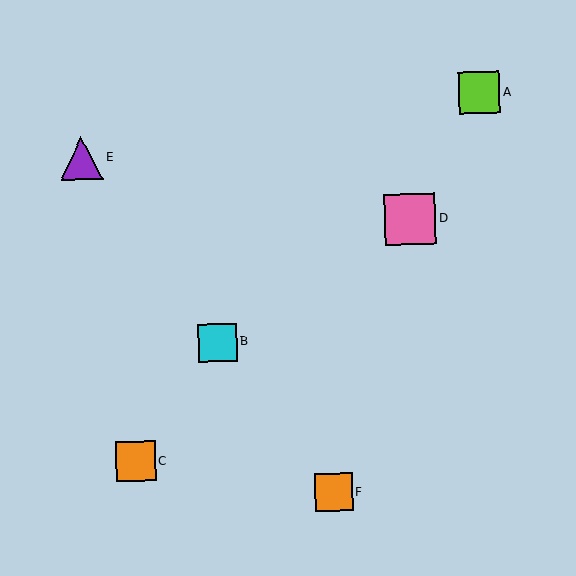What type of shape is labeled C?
Shape C is an orange square.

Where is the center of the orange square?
The center of the orange square is at (136, 461).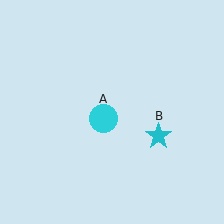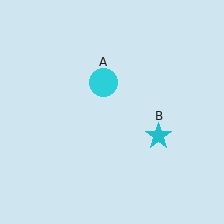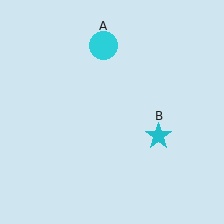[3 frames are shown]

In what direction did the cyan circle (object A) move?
The cyan circle (object A) moved up.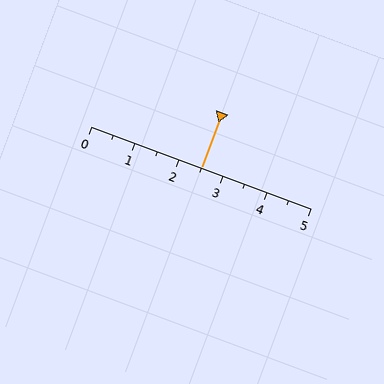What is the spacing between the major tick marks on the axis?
The major ticks are spaced 1 apart.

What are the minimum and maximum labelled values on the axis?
The axis runs from 0 to 5.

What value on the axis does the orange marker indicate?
The marker indicates approximately 2.5.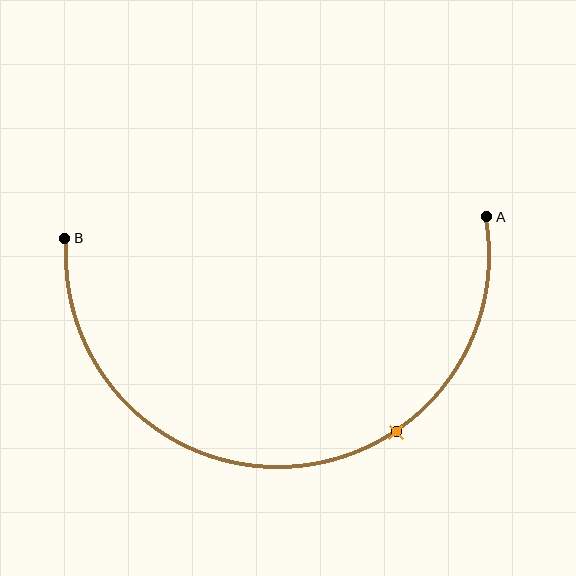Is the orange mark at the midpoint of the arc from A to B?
No. The orange mark lies on the arc but is closer to endpoint A. The arc midpoint would be at the point on the curve equidistant along the arc from both A and B.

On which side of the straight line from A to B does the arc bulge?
The arc bulges below the straight line connecting A and B.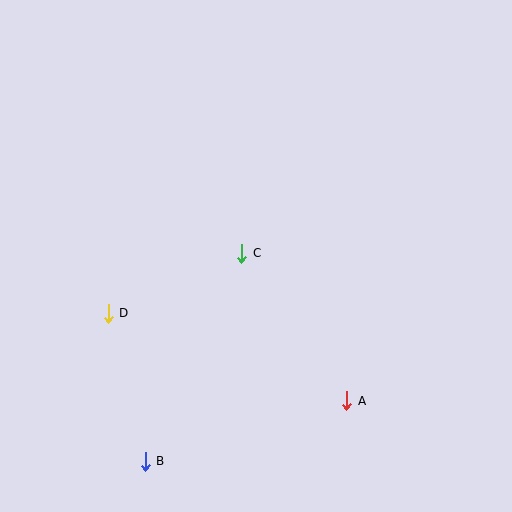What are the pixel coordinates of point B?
Point B is at (145, 461).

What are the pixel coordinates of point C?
Point C is at (242, 253).